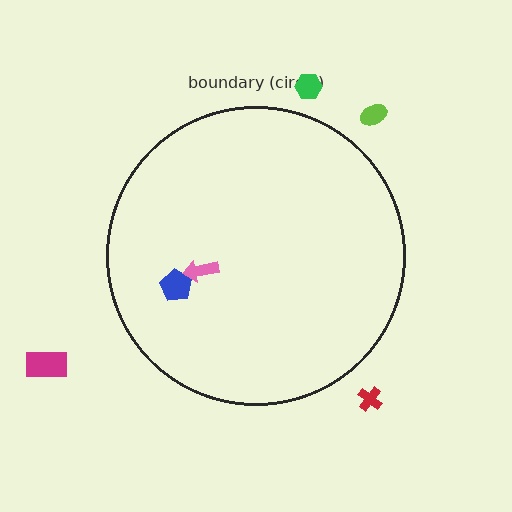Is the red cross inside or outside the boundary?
Outside.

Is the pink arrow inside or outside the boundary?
Inside.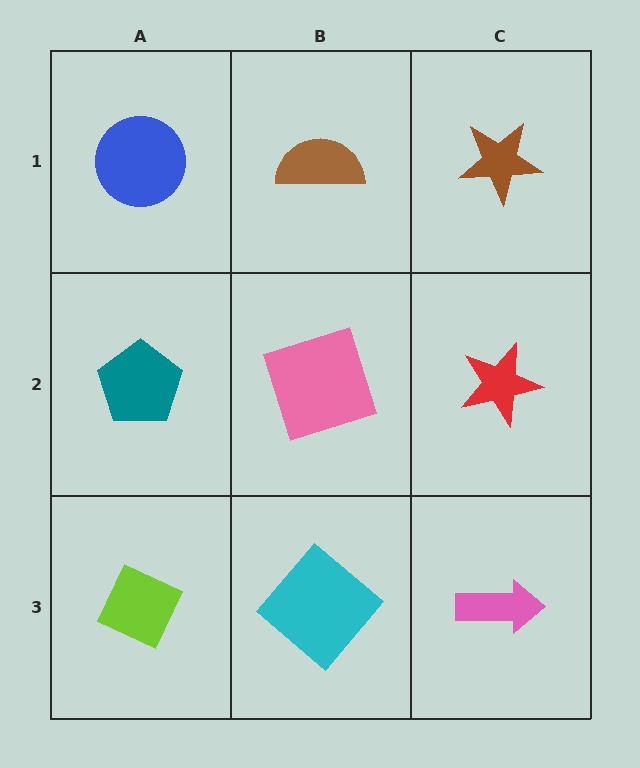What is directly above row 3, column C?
A red star.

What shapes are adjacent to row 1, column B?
A pink square (row 2, column B), a blue circle (row 1, column A), a brown star (row 1, column C).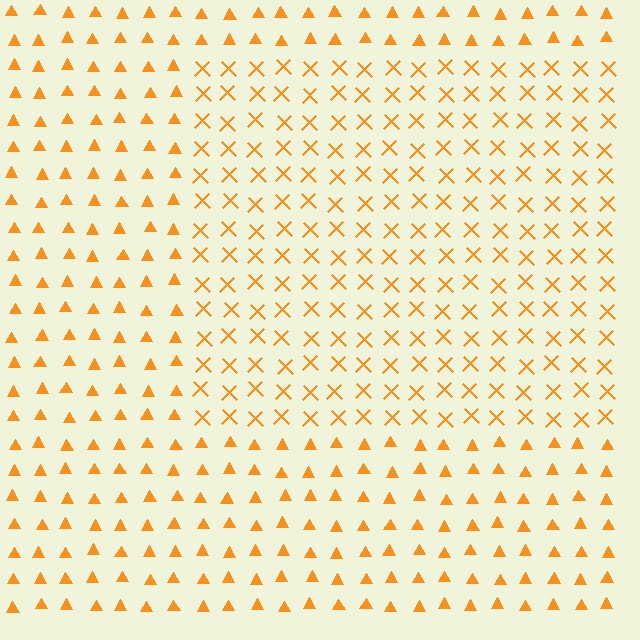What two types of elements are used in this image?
The image uses X marks inside the rectangle region and triangles outside it.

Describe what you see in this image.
The image is filled with small orange elements arranged in a uniform grid. A rectangle-shaped region contains X marks, while the surrounding area contains triangles. The boundary is defined purely by the change in element shape.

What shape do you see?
I see a rectangle.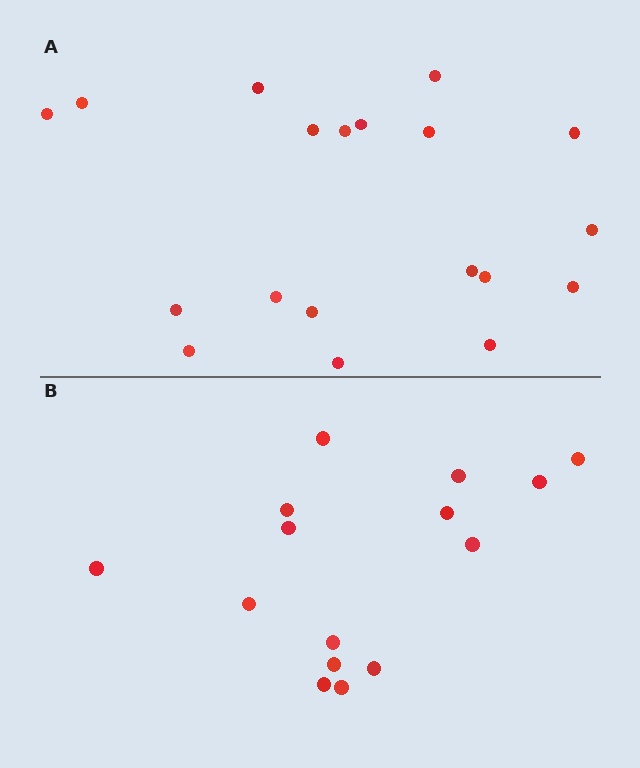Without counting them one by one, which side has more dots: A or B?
Region A (the top region) has more dots.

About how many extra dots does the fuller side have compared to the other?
Region A has about 4 more dots than region B.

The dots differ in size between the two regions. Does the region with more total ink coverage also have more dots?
No. Region B has more total ink coverage because its dots are larger, but region A actually contains more individual dots. Total area can be misleading — the number of items is what matters here.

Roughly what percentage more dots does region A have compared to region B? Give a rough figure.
About 25% more.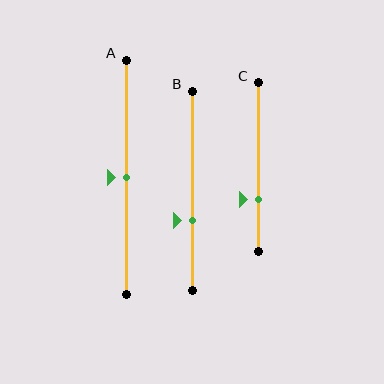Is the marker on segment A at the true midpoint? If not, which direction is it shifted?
Yes, the marker on segment A is at the true midpoint.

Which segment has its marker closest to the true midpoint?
Segment A has its marker closest to the true midpoint.